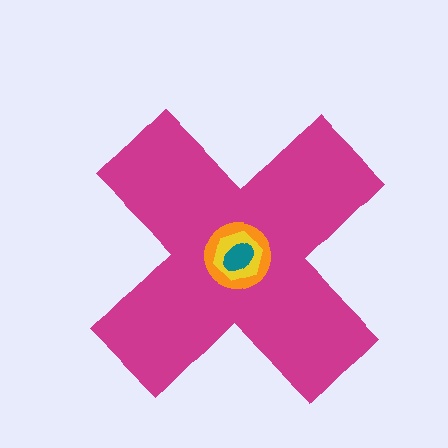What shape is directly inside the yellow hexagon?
The teal ellipse.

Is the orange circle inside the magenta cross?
Yes.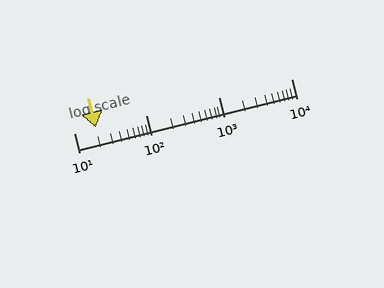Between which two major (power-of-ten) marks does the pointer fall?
The pointer is between 10 and 100.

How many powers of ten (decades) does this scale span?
The scale spans 3 decades, from 10 to 10000.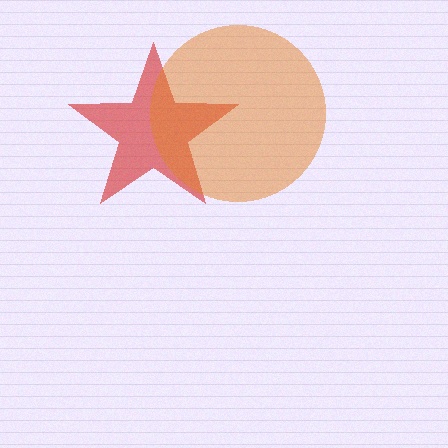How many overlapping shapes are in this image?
There are 2 overlapping shapes in the image.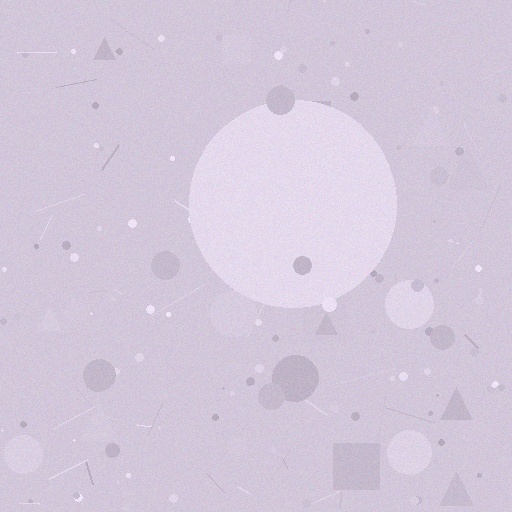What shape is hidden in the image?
A circle is hidden in the image.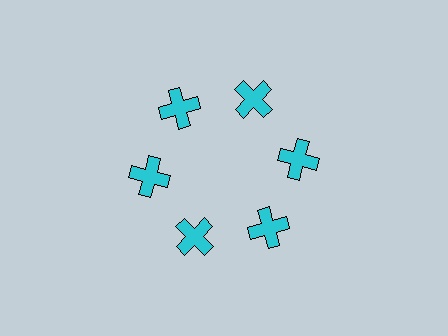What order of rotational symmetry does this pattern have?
This pattern has 6-fold rotational symmetry.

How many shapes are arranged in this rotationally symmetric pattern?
There are 6 shapes, arranged in 6 groups of 1.